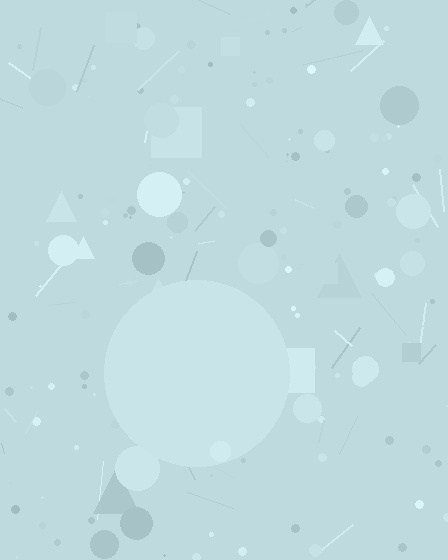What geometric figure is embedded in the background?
A circle is embedded in the background.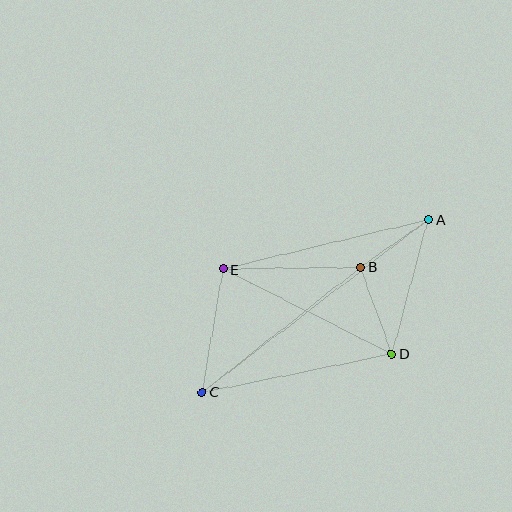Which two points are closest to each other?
Points A and B are closest to each other.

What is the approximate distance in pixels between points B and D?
The distance between B and D is approximately 92 pixels.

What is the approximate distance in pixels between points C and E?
The distance between C and E is approximately 125 pixels.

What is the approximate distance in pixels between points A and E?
The distance between A and E is approximately 211 pixels.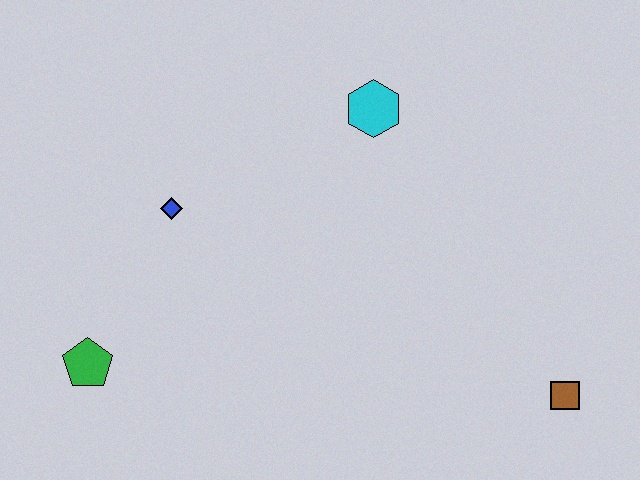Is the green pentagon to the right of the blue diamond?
No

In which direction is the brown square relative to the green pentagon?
The brown square is to the right of the green pentagon.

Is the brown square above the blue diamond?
No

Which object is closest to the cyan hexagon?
The blue diamond is closest to the cyan hexagon.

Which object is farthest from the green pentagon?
The brown square is farthest from the green pentagon.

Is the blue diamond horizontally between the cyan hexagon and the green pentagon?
Yes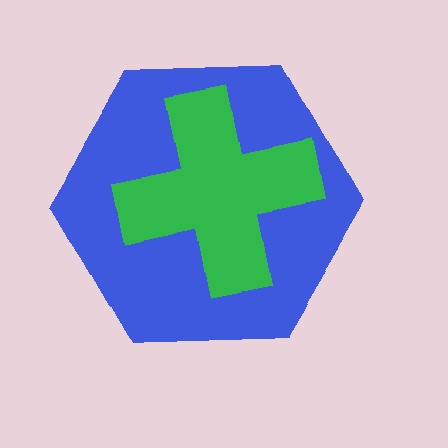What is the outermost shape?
The blue hexagon.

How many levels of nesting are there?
2.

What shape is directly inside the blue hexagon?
The green cross.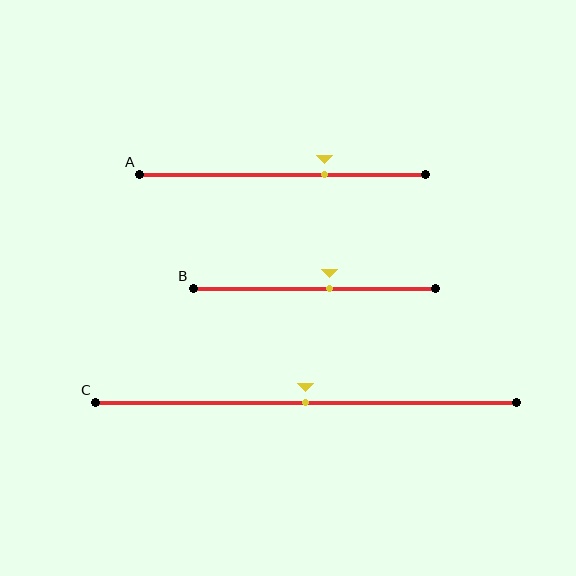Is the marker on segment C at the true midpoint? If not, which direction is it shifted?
Yes, the marker on segment C is at the true midpoint.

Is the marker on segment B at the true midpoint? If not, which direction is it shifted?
No, the marker on segment B is shifted to the right by about 6% of the segment length.